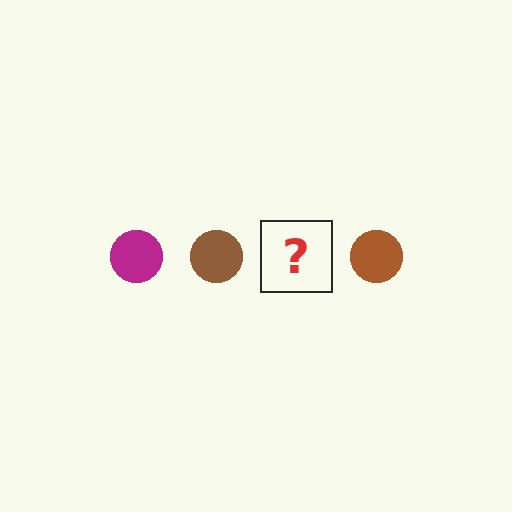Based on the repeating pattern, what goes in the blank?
The blank should be a magenta circle.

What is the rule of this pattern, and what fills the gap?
The rule is that the pattern cycles through magenta, brown circles. The gap should be filled with a magenta circle.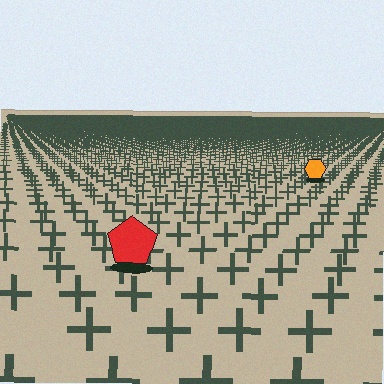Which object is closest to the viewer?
The red pentagon is closest. The texture marks near it are larger and more spread out.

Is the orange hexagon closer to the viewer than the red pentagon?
No. The red pentagon is closer — you can tell from the texture gradient: the ground texture is coarser near it.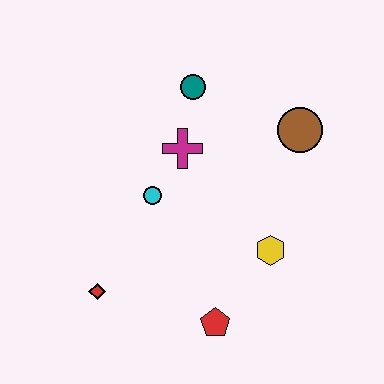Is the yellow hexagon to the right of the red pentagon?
Yes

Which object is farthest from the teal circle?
The red pentagon is farthest from the teal circle.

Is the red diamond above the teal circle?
No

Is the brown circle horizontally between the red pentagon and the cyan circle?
No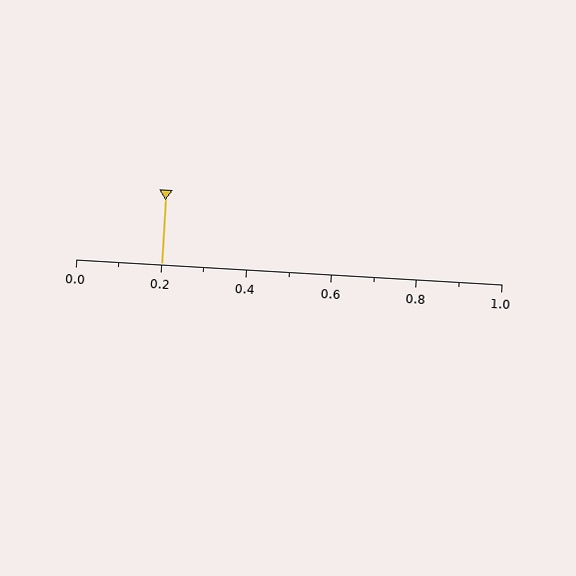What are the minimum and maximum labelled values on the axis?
The axis runs from 0.0 to 1.0.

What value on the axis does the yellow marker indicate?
The marker indicates approximately 0.2.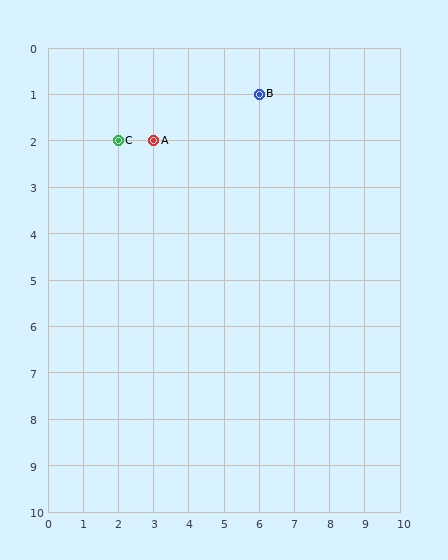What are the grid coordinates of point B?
Point B is at grid coordinates (6, 1).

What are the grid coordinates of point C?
Point C is at grid coordinates (2, 2).